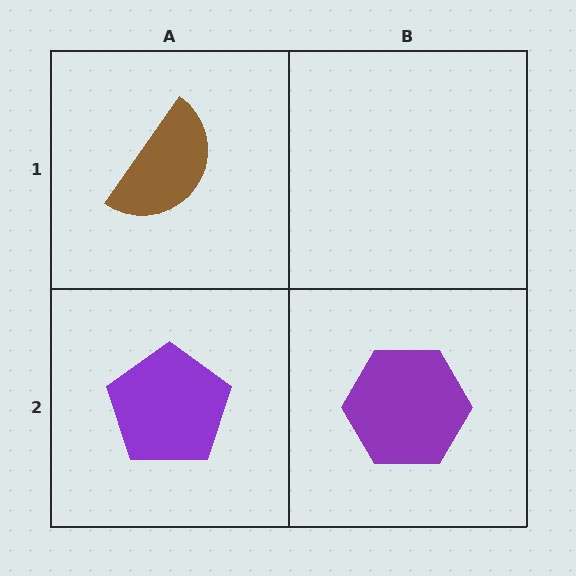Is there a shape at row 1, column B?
No, that cell is empty.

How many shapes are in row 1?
1 shape.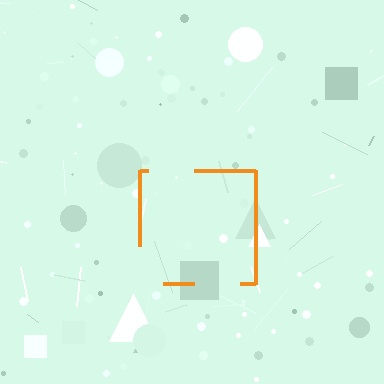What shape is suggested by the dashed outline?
The dashed outline suggests a square.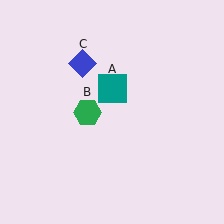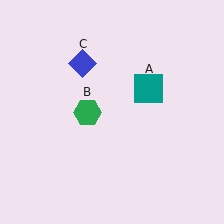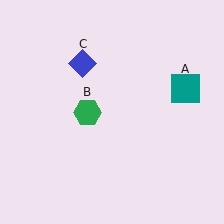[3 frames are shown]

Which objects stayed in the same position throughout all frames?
Green hexagon (object B) and blue diamond (object C) remained stationary.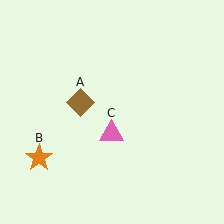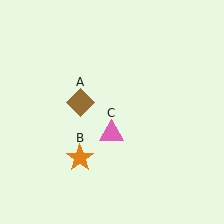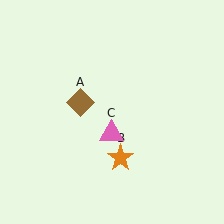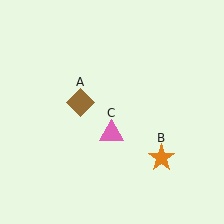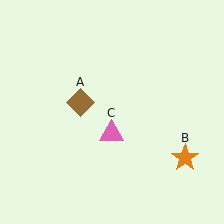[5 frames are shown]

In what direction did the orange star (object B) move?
The orange star (object B) moved right.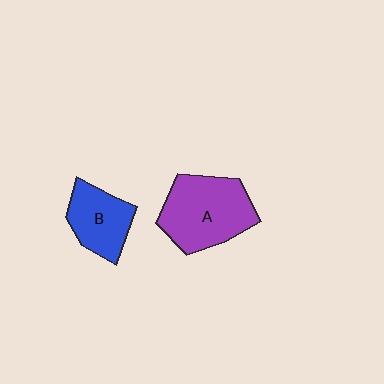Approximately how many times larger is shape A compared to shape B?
Approximately 1.6 times.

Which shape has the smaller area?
Shape B (blue).